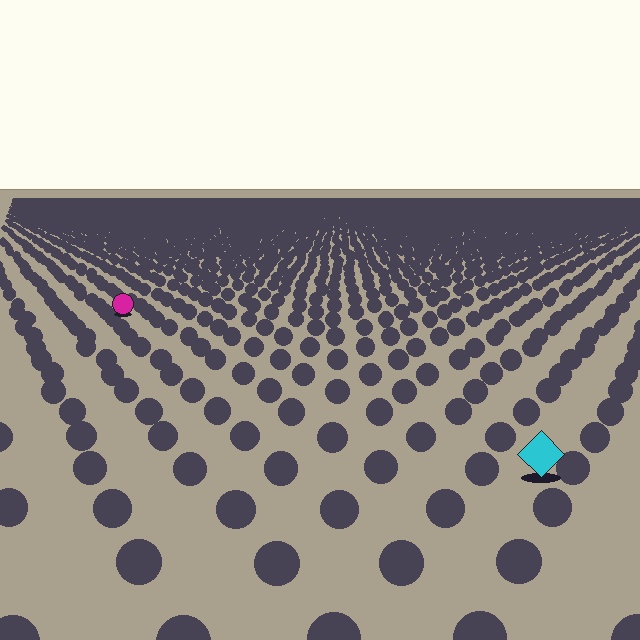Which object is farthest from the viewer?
The magenta circle is farthest from the viewer. It appears smaller and the ground texture around it is denser.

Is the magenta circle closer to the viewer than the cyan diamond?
No. The cyan diamond is closer — you can tell from the texture gradient: the ground texture is coarser near it.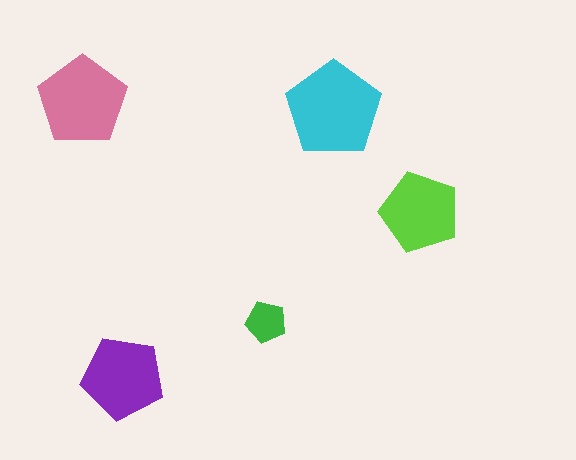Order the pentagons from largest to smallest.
the cyan one, the pink one, the purple one, the lime one, the green one.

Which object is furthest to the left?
The pink pentagon is leftmost.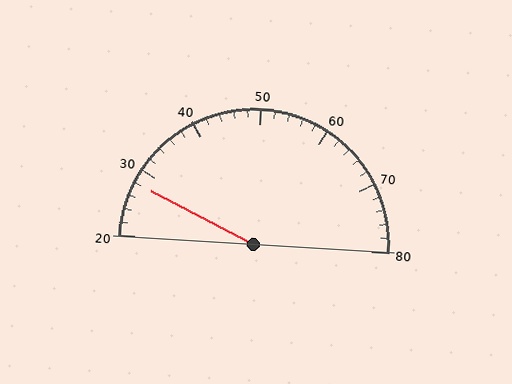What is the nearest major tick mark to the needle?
The nearest major tick mark is 30.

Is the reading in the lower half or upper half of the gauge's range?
The reading is in the lower half of the range (20 to 80).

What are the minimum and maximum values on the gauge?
The gauge ranges from 20 to 80.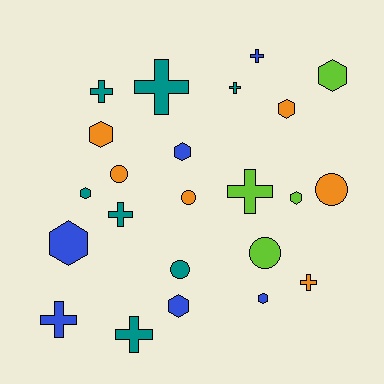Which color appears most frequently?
Teal, with 7 objects.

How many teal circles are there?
There is 1 teal circle.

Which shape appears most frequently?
Hexagon, with 9 objects.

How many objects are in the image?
There are 23 objects.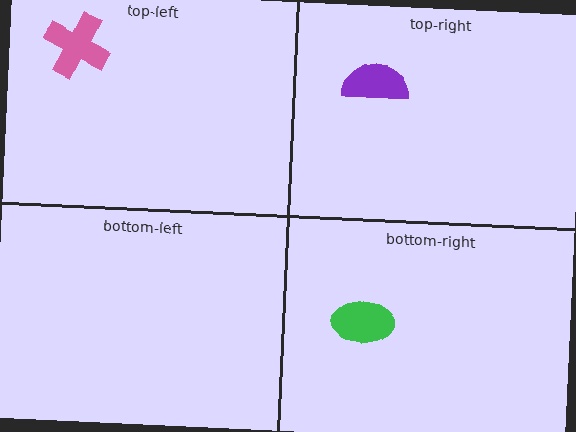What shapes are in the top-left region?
The pink cross.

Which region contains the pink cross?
The top-left region.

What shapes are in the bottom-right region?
The green ellipse.